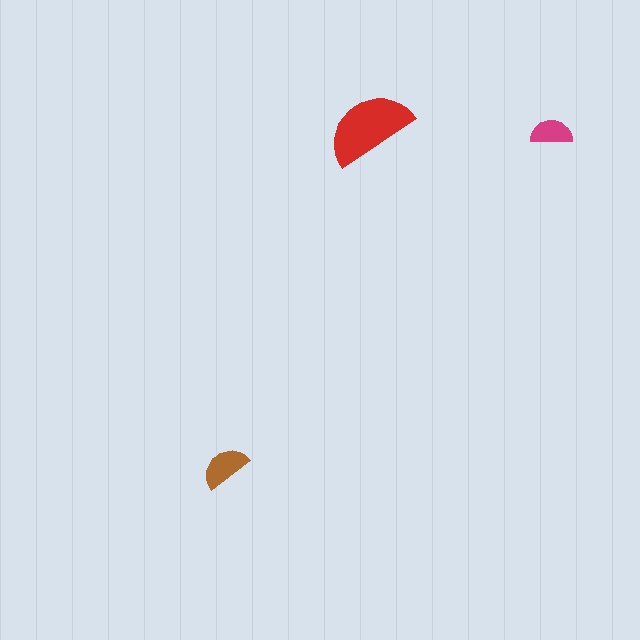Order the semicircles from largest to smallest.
the red one, the brown one, the magenta one.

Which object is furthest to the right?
The magenta semicircle is rightmost.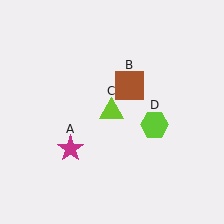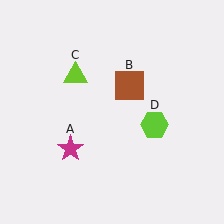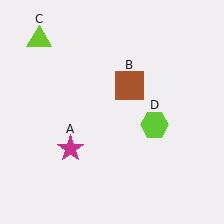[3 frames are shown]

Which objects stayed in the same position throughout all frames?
Magenta star (object A) and brown square (object B) and lime hexagon (object D) remained stationary.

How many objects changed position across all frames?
1 object changed position: lime triangle (object C).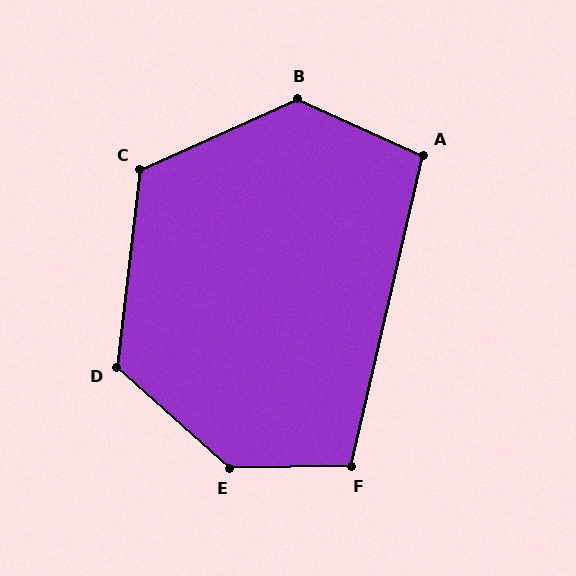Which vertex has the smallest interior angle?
A, at approximately 101 degrees.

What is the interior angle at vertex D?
Approximately 125 degrees (obtuse).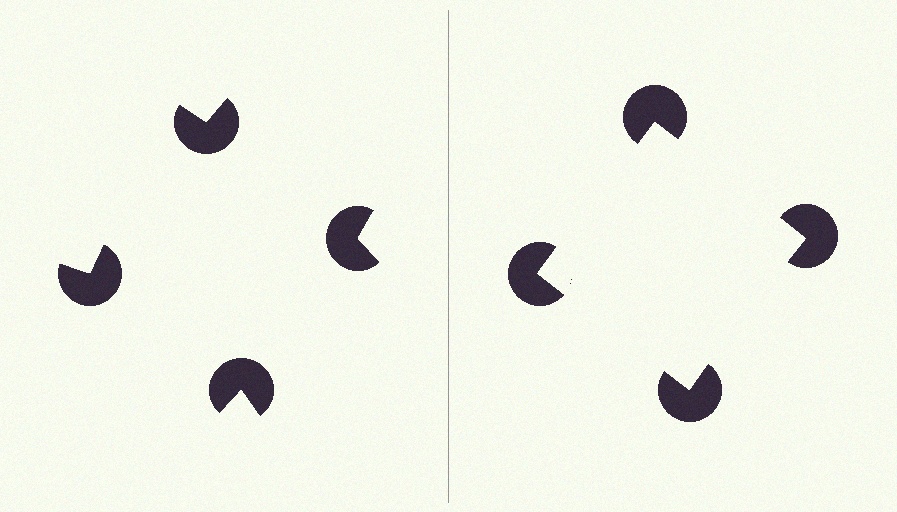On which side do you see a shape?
An illusory square appears on the right side. On the left side the wedge cuts are rotated, so no coherent shape forms.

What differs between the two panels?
The pac-man discs are positioned identically on both sides; only the wedge orientations differ. On the right they align to a square; on the left they are misaligned.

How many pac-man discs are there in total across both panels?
8 — 4 on each side.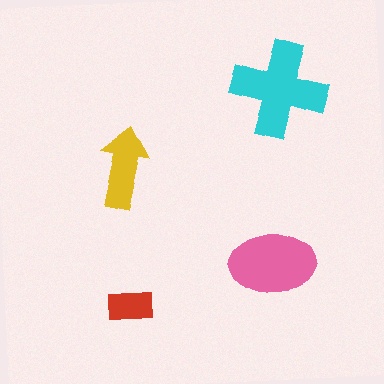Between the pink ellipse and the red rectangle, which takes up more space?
The pink ellipse.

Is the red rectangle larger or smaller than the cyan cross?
Smaller.